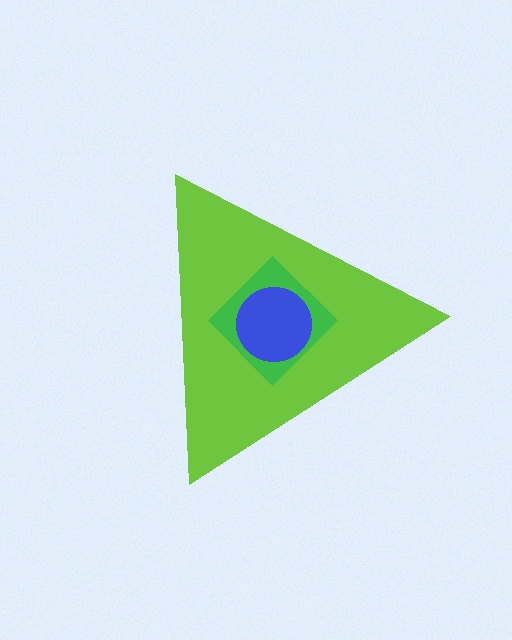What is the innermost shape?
The blue circle.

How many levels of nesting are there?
3.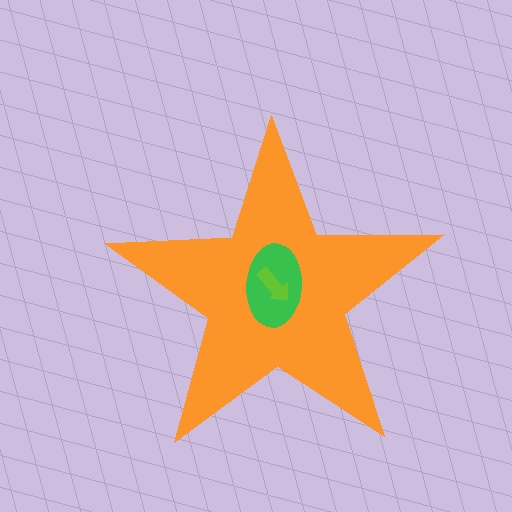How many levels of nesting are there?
3.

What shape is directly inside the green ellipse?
The lime arrow.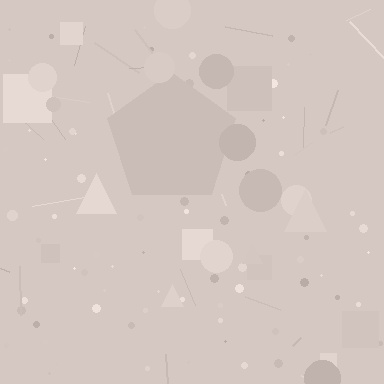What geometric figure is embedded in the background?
A pentagon is embedded in the background.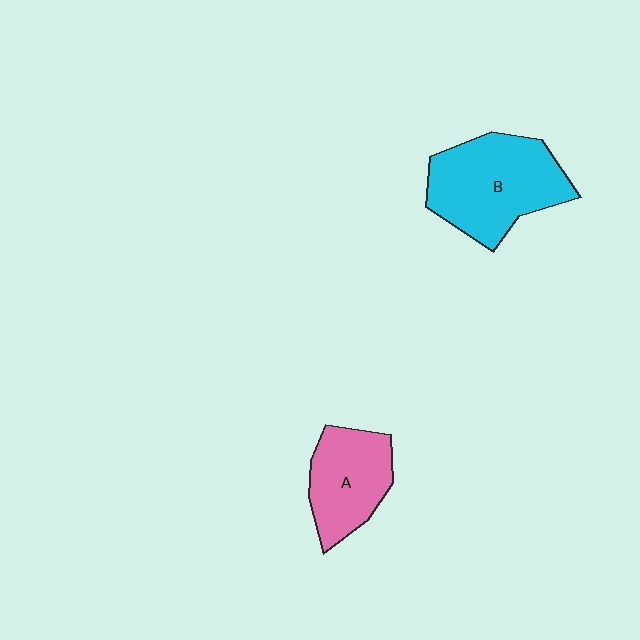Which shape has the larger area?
Shape B (cyan).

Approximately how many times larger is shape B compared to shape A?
Approximately 1.5 times.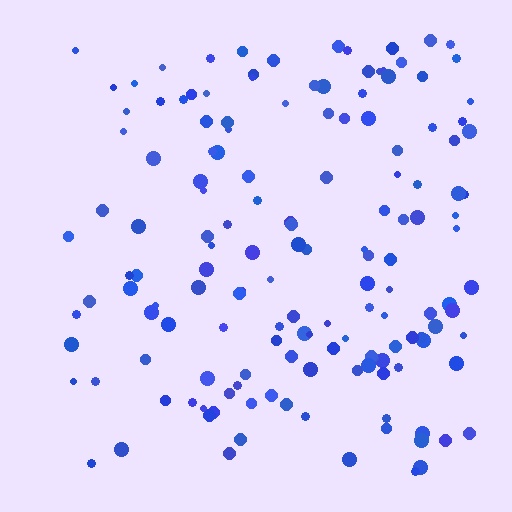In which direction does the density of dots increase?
From left to right, with the right side densest.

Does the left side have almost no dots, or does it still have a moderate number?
Still a moderate number, just noticeably fewer than the right.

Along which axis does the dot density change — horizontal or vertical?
Horizontal.